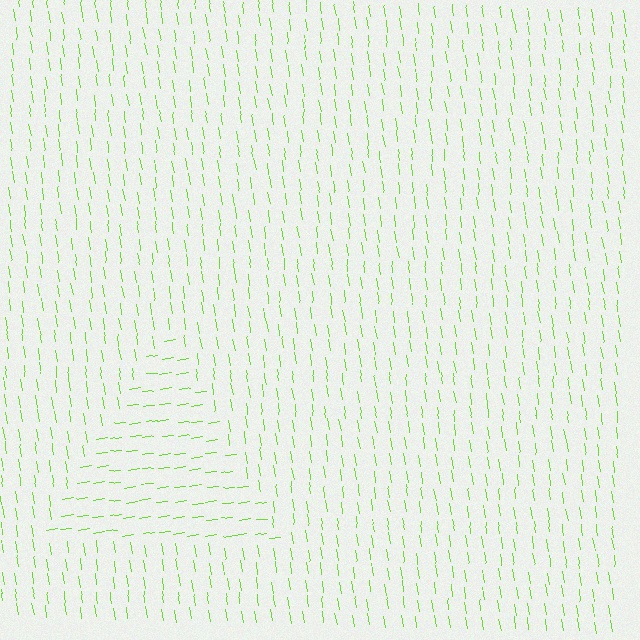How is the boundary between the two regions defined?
The boundary is defined purely by a change in line orientation (approximately 89 degrees difference). All lines are the same color and thickness.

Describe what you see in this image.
The image is filled with small lime line segments. A triangle region in the image has lines oriented differently from the surrounding lines, creating a visible texture boundary.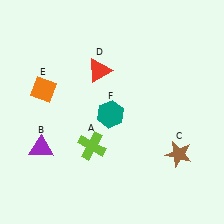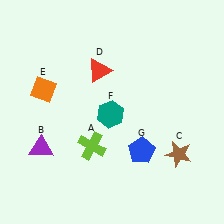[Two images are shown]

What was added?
A blue pentagon (G) was added in Image 2.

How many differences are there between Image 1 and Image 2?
There is 1 difference between the two images.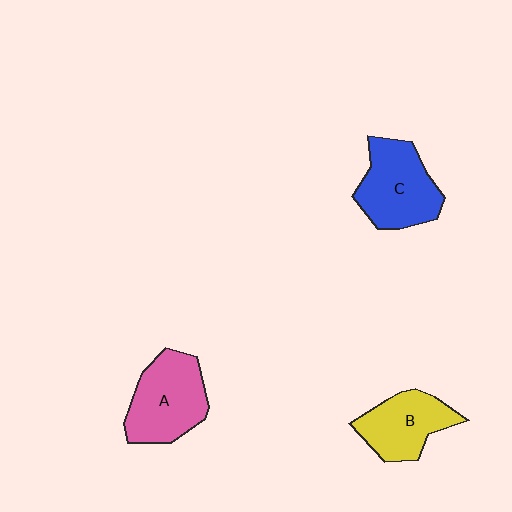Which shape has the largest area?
Shape A (pink).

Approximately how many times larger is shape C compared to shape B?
Approximately 1.2 times.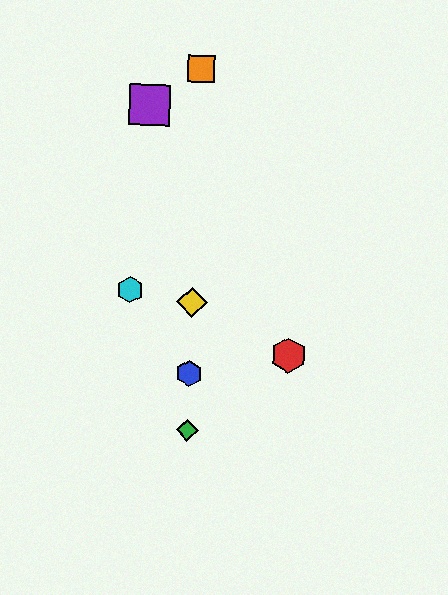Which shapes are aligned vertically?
The blue hexagon, the green diamond, the yellow diamond, the orange square are aligned vertically.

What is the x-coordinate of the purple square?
The purple square is at x≈149.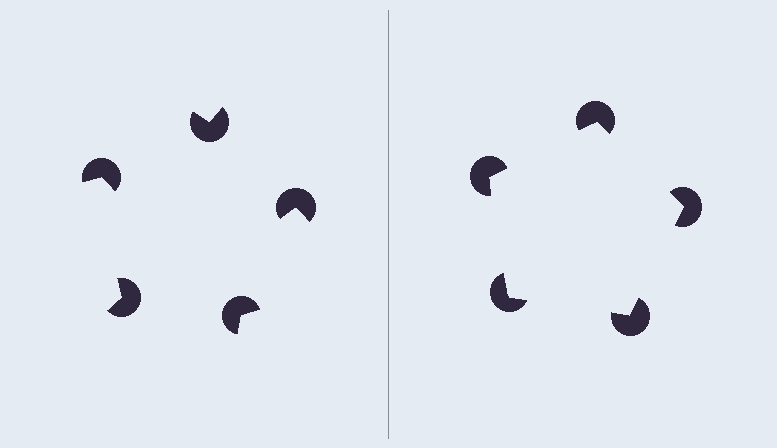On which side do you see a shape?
An illusory pentagon appears on the right side. On the left side the wedge cuts are rotated, so no coherent shape forms.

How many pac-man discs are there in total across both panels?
10 — 5 on each side.